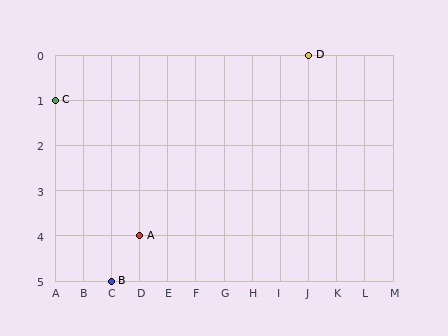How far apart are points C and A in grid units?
Points C and A are 3 columns and 3 rows apart (about 4.2 grid units diagonally).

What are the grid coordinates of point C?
Point C is at grid coordinates (A, 1).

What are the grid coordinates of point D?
Point D is at grid coordinates (J, 0).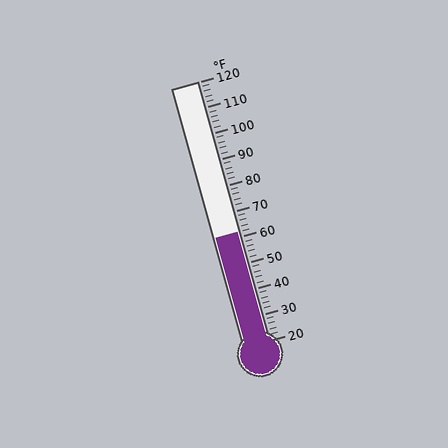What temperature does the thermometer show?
The thermometer shows approximately 62°F.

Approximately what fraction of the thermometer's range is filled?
The thermometer is filled to approximately 40% of its range.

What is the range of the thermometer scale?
The thermometer scale ranges from 20°F to 120°F.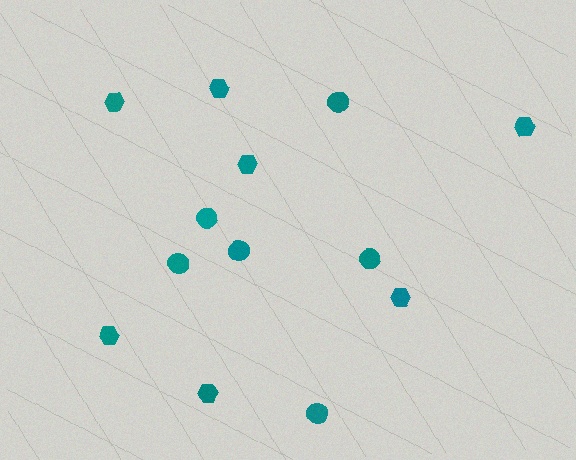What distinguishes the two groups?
There are 2 groups: one group of circles (6) and one group of hexagons (7).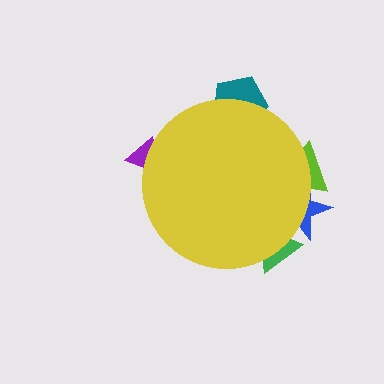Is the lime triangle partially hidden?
Yes, the lime triangle is partially hidden behind the yellow circle.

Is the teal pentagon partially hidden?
Yes, the teal pentagon is partially hidden behind the yellow circle.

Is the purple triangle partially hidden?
Yes, the purple triangle is partially hidden behind the yellow circle.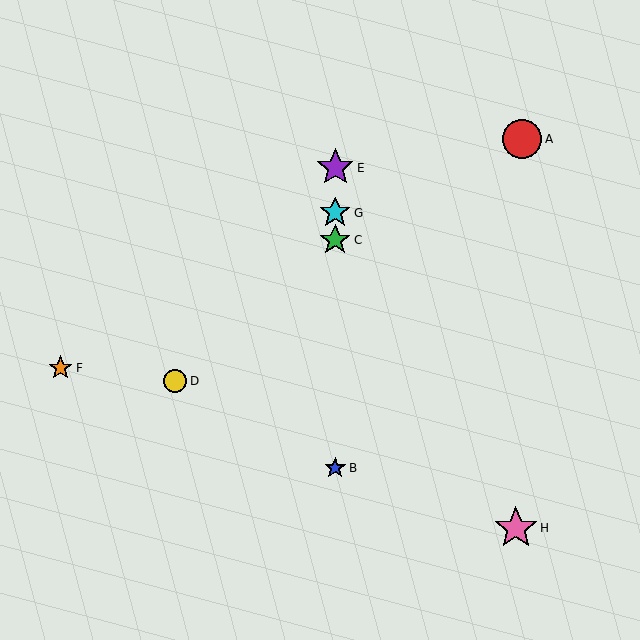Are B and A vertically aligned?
No, B is at x≈335 and A is at x≈522.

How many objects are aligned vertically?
4 objects (B, C, E, G) are aligned vertically.